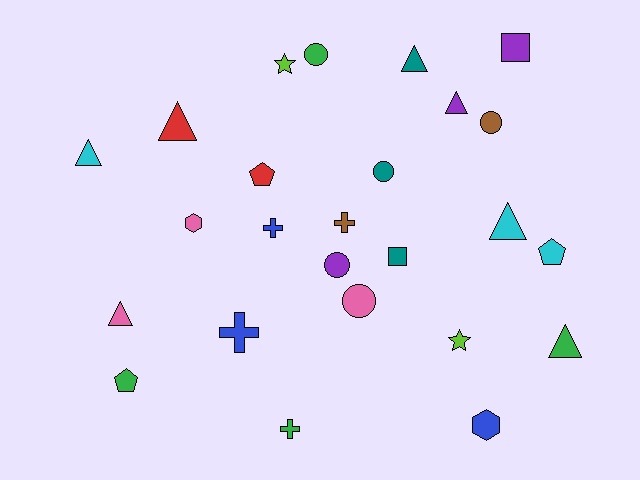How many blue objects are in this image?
There are 3 blue objects.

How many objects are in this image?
There are 25 objects.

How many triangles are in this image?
There are 7 triangles.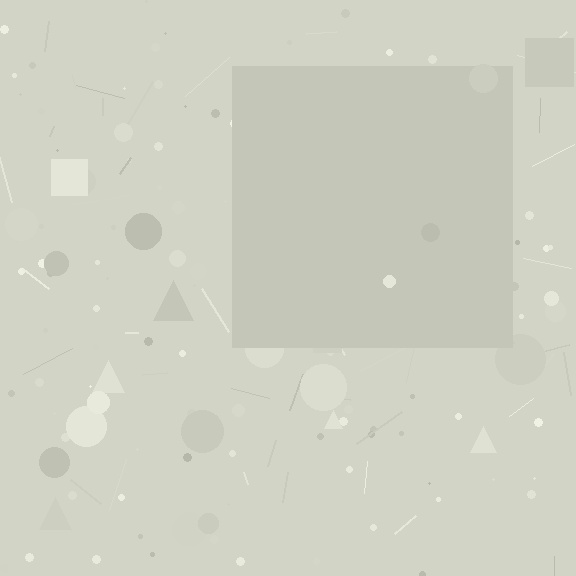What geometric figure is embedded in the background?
A square is embedded in the background.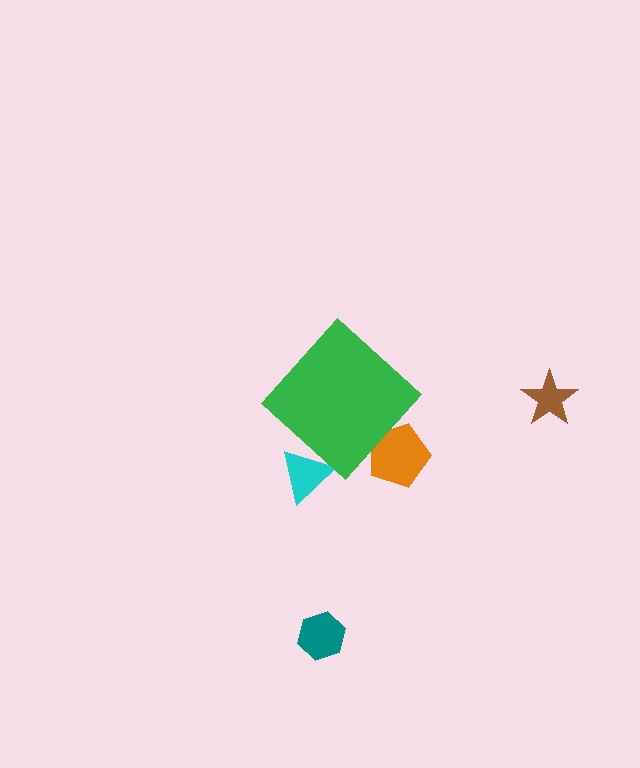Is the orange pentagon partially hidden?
Yes, the orange pentagon is partially hidden behind the green diamond.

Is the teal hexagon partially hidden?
No, the teal hexagon is fully visible.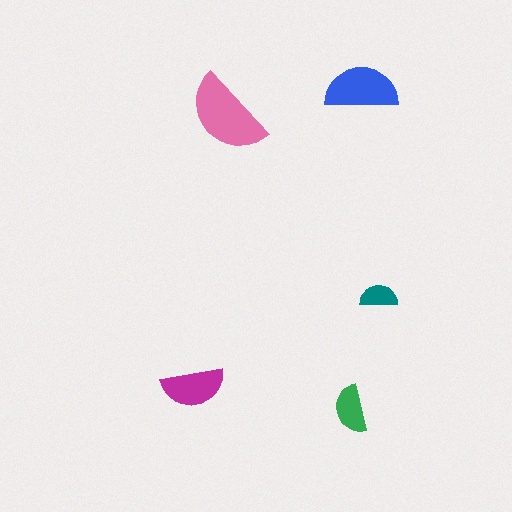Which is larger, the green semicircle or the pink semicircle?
The pink one.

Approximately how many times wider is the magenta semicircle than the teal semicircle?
About 1.5 times wider.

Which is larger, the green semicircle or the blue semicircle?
The blue one.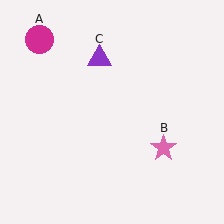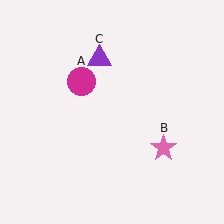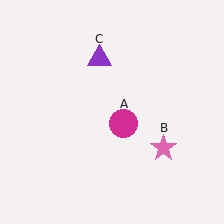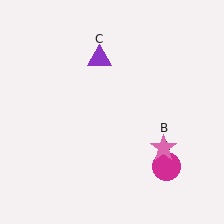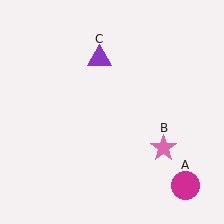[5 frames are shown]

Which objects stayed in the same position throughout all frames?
Pink star (object B) and purple triangle (object C) remained stationary.